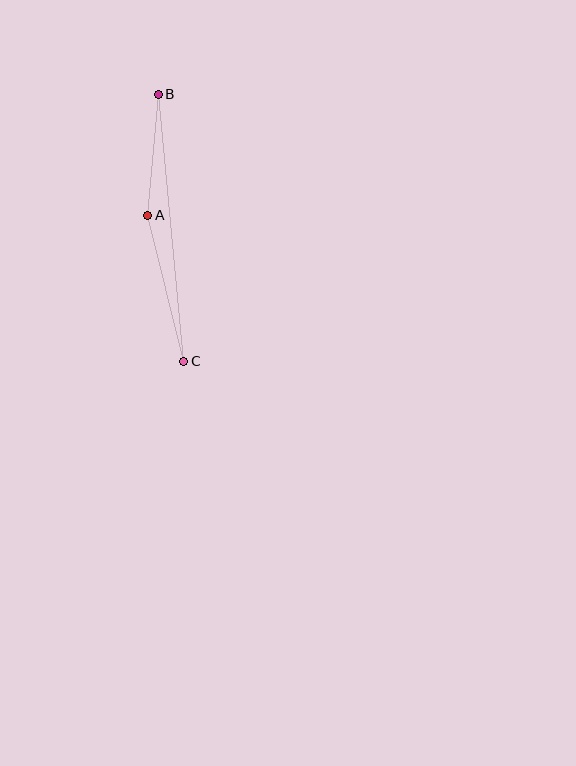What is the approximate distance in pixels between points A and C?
The distance between A and C is approximately 151 pixels.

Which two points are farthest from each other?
Points B and C are farthest from each other.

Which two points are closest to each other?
Points A and B are closest to each other.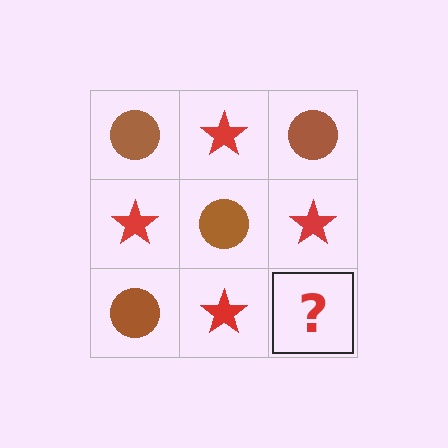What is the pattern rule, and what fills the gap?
The rule is that it alternates brown circle and red star in a checkerboard pattern. The gap should be filled with a brown circle.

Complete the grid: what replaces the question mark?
The question mark should be replaced with a brown circle.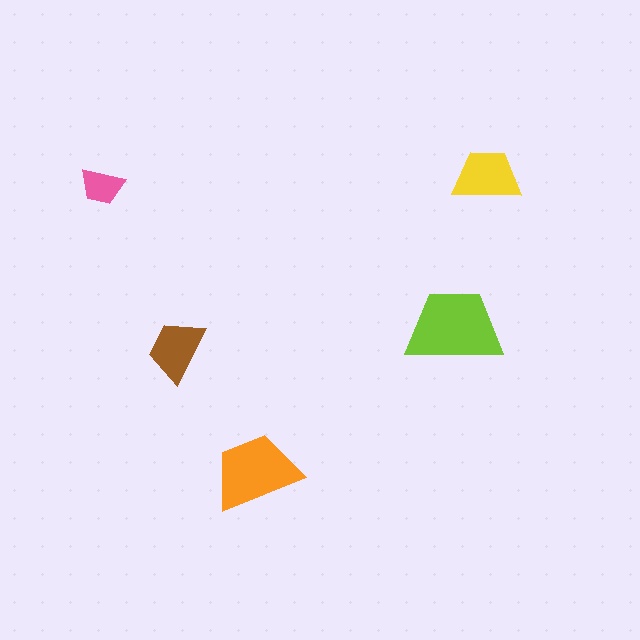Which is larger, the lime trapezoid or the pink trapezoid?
The lime one.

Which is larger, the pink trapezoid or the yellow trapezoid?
The yellow one.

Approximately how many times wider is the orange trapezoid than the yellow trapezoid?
About 1.5 times wider.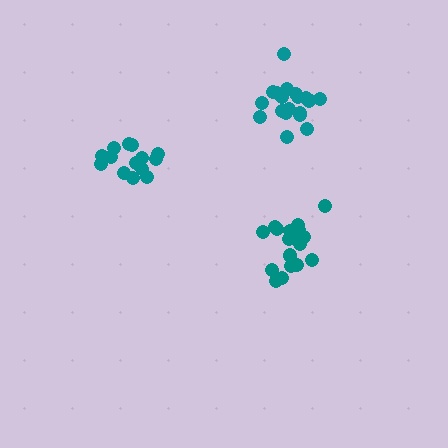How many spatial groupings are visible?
There are 3 spatial groupings.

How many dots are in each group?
Group 1: 19 dots, Group 2: 14 dots, Group 3: 18 dots (51 total).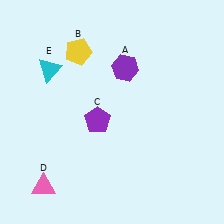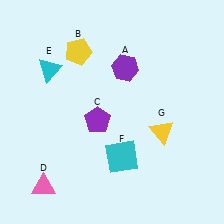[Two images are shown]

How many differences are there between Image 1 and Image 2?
There are 2 differences between the two images.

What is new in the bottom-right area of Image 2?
A yellow triangle (G) was added in the bottom-right area of Image 2.